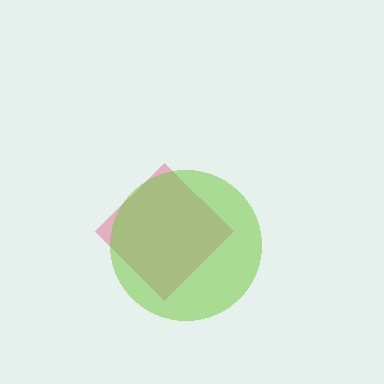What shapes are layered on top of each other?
The layered shapes are: a pink diamond, a lime circle.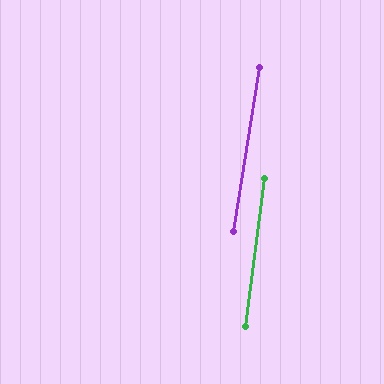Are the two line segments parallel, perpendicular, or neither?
Parallel — their directions differ by only 1.3°.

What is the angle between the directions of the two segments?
Approximately 1 degree.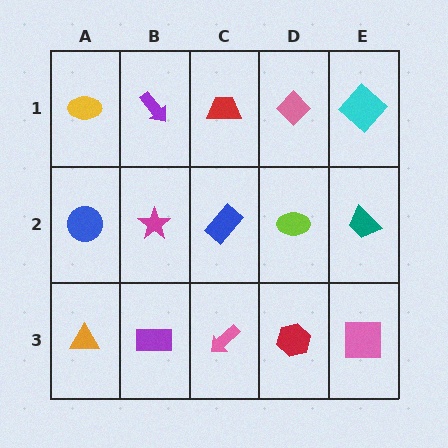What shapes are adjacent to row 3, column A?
A blue circle (row 2, column A), a purple rectangle (row 3, column B).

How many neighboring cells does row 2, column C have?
4.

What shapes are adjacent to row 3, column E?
A teal trapezoid (row 2, column E), a red hexagon (row 3, column D).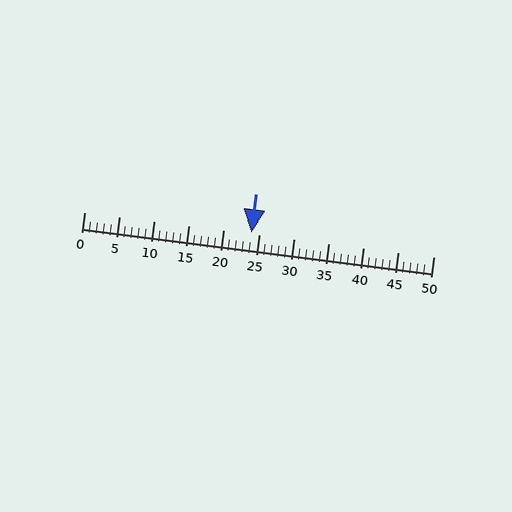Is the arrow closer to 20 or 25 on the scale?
The arrow is closer to 25.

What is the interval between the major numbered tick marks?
The major tick marks are spaced 5 units apart.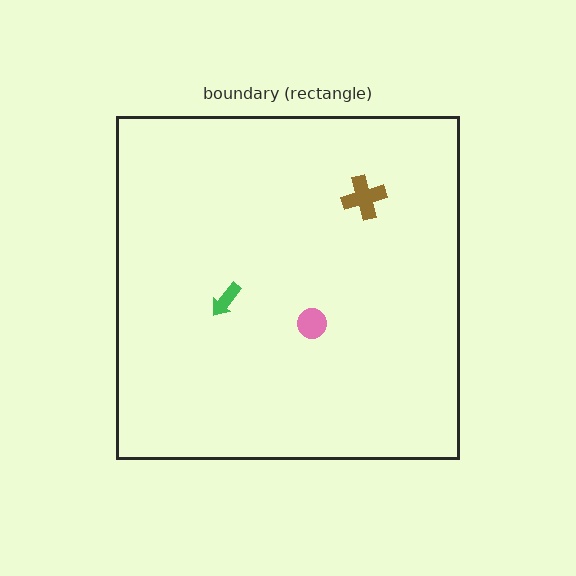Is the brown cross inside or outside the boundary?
Inside.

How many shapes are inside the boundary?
3 inside, 0 outside.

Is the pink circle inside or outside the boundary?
Inside.